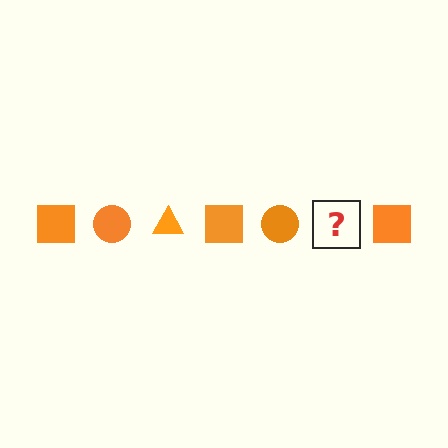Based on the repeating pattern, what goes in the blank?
The blank should be an orange triangle.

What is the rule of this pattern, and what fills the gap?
The rule is that the pattern cycles through square, circle, triangle shapes in orange. The gap should be filled with an orange triangle.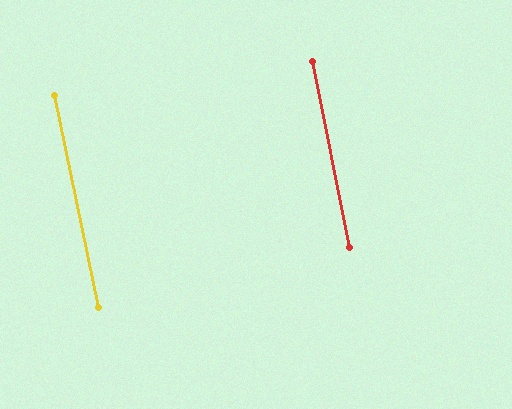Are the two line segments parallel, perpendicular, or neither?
Parallel — their directions differ by only 0.8°.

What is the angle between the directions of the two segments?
Approximately 1 degree.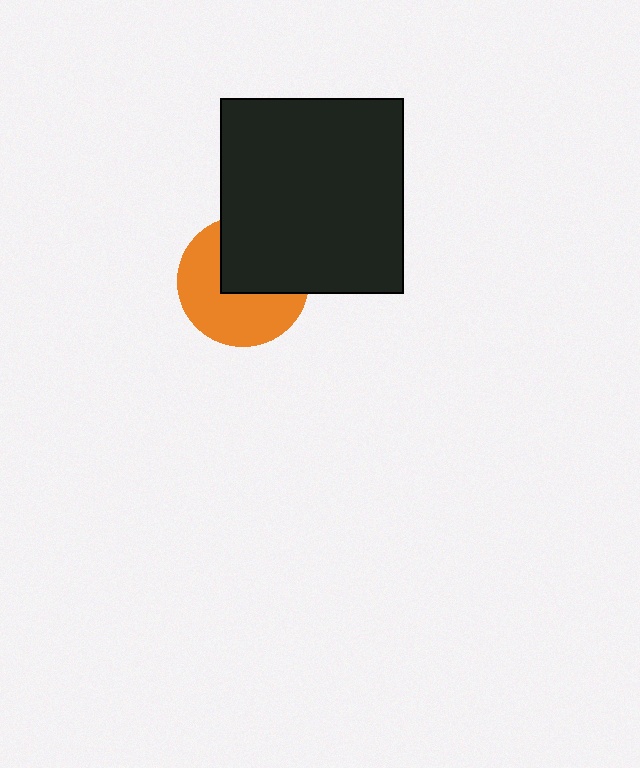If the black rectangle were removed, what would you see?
You would see the complete orange circle.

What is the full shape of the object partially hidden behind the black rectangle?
The partially hidden object is an orange circle.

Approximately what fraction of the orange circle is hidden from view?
Roughly 44% of the orange circle is hidden behind the black rectangle.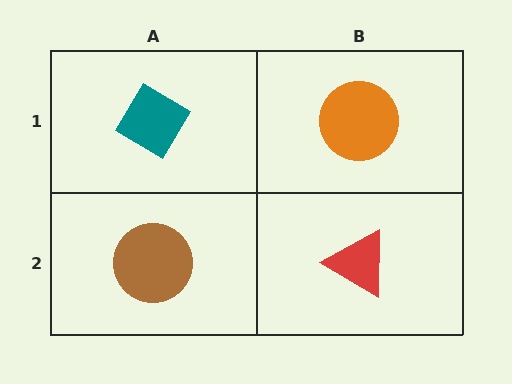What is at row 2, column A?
A brown circle.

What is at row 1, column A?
A teal diamond.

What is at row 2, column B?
A red triangle.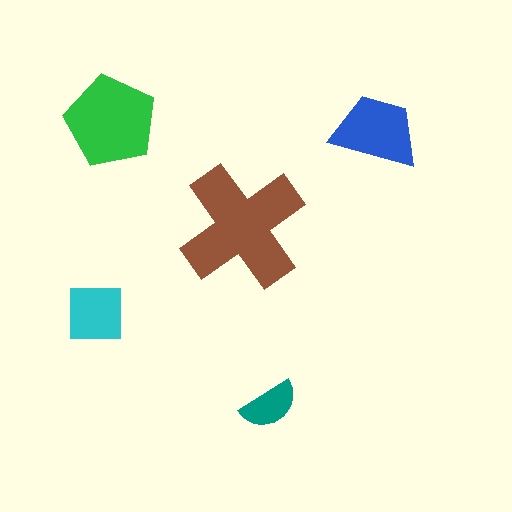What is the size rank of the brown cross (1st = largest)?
1st.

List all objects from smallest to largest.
The teal semicircle, the cyan square, the blue trapezoid, the green pentagon, the brown cross.